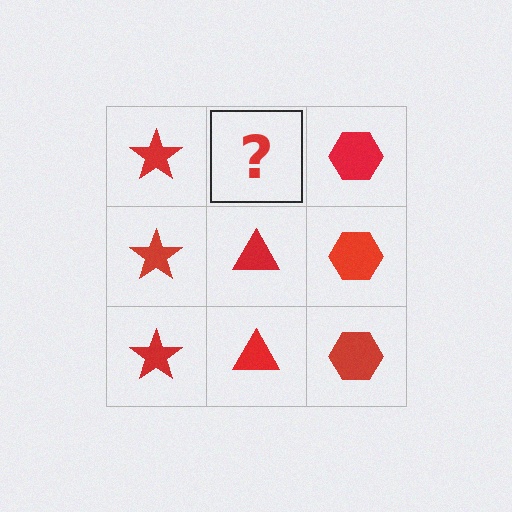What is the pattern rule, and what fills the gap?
The rule is that each column has a consistent shape. The gap should be filled with a red triangle.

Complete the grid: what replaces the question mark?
The question mark should be replaced with a red triangle.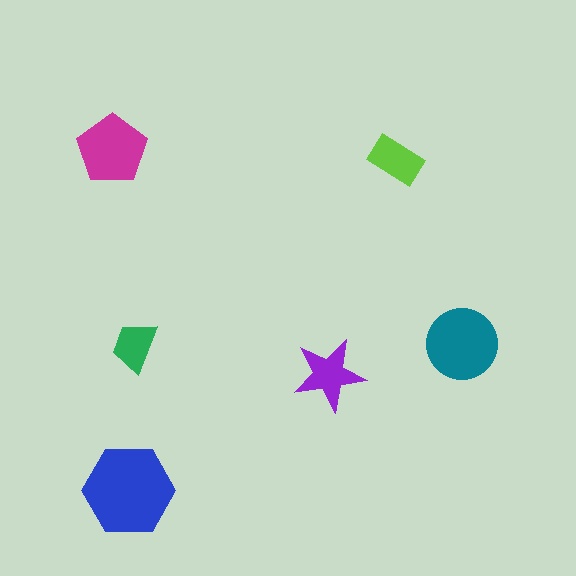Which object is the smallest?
The green trapezoid.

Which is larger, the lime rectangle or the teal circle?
The teal circle.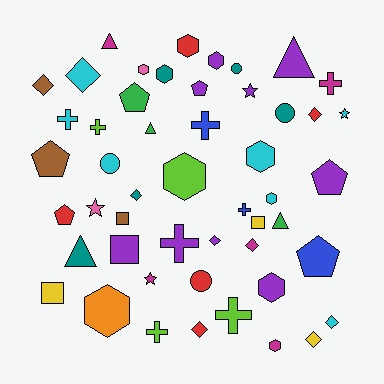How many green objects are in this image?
There are 3 green objects.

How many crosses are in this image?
There are 8 crosses.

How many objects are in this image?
There are 50 objects.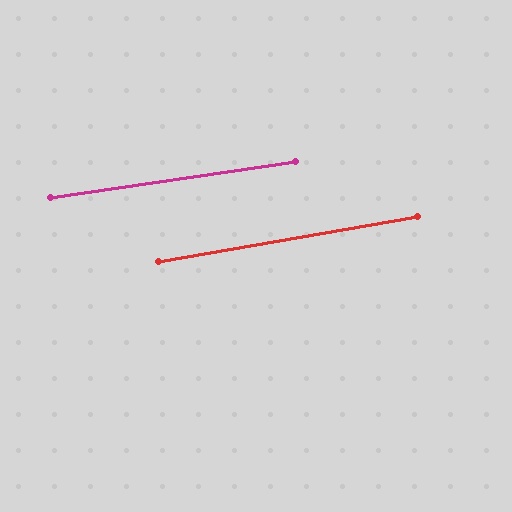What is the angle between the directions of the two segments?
Approximately 2 degrees.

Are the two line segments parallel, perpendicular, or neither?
Parallel — their directions differ by only 1.5°.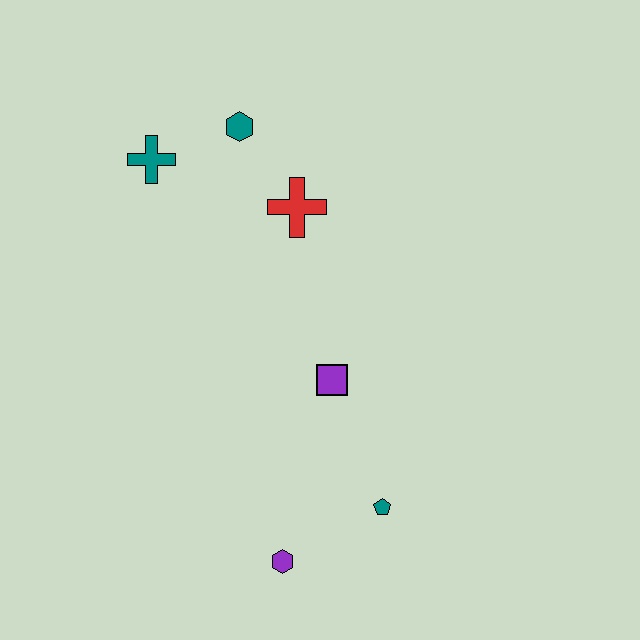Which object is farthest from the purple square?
The teal cross is farthest from the purple square.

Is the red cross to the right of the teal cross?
Yes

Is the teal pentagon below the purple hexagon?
No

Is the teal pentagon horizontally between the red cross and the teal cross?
No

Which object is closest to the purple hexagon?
The teal pentagon is closest to the purple hexagon.